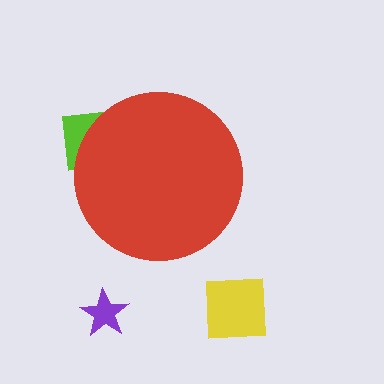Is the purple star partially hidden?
No, the purple star is fully visible.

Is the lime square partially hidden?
Yes, the lime square is partially hidden behind the red circle.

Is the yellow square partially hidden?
No, the yellow square is fully visible.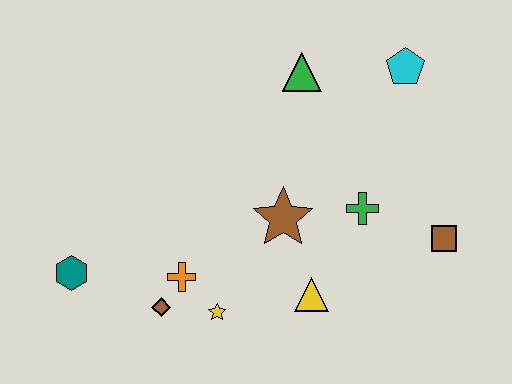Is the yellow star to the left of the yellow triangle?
Yes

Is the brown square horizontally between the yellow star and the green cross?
No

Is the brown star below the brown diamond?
No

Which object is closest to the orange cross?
The brown diamond is closest to the orange cross.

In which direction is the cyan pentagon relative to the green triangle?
The cyan pentagon is to the right of the green triangle.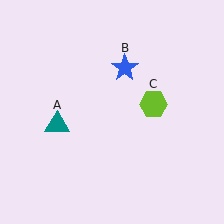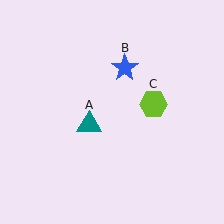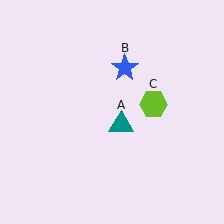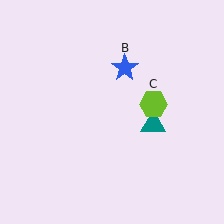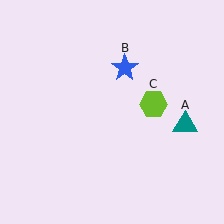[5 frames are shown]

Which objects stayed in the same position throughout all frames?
Blue star (object B) and lime hexagon (object C) remained stationary.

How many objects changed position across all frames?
1 object changed position: teal triangle (object A).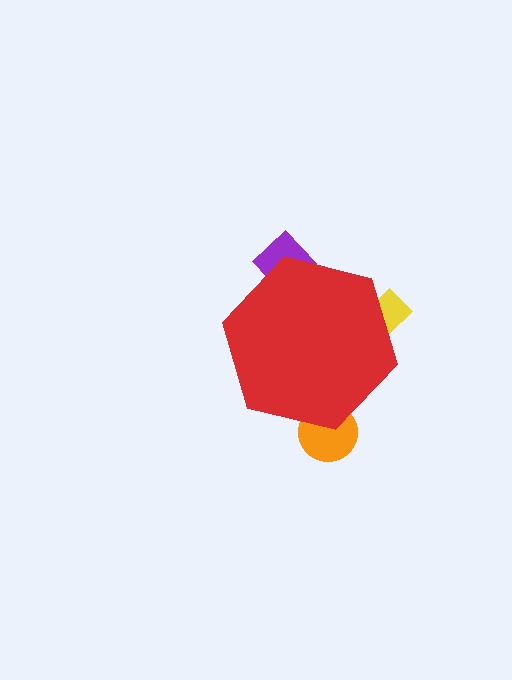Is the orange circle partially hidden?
Yes, the orange circle is partially hidden behind the red hexagon.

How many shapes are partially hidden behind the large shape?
3 shapes are partially hidden.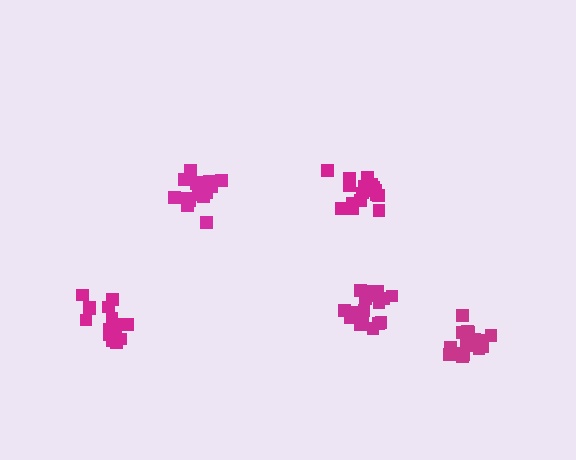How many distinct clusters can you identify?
There are 5 distinct clusters.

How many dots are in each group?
Group 1: 16 dots, Group 2: 17 dots, Group 3: 16 dots, Group 4: 17 dots, Group 5: 18 dots (84 total).